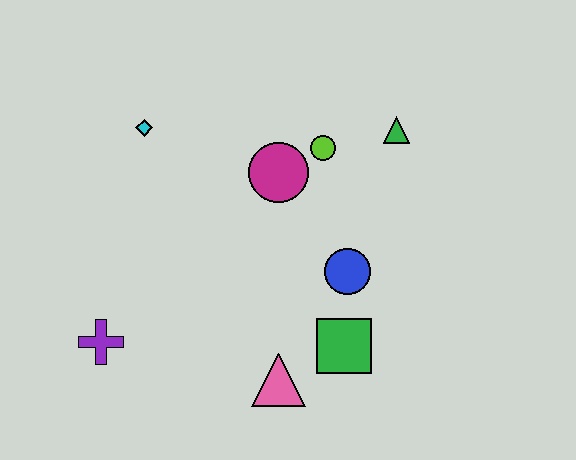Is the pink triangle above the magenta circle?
No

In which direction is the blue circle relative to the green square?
The blue circle is above the green square.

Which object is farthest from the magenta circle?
The purple cross is farthest from the magenta circle.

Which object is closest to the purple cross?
The pink triangle is closest to the purple cross.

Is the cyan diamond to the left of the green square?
Yes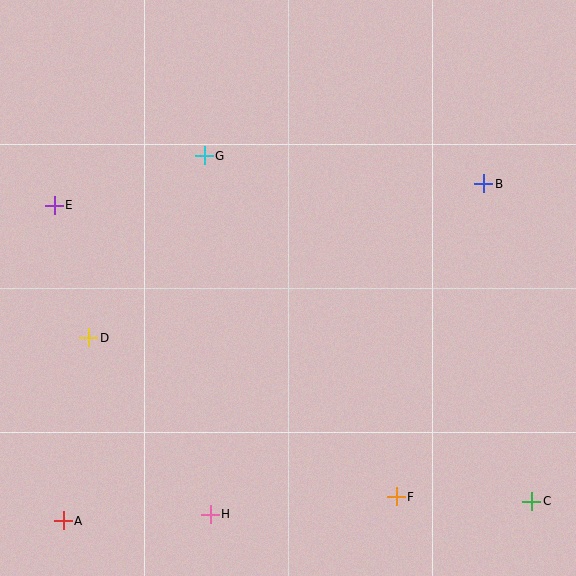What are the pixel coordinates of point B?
Point B is at (484, 184).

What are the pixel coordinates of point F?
Point F is at (396, 497).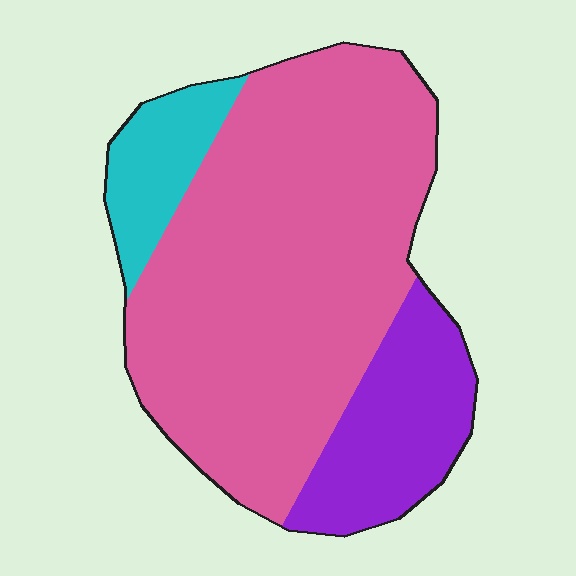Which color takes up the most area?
Pink, at roughly 70%.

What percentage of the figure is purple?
Purple takes up between a sixth and a third of the figure.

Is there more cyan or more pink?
Pink.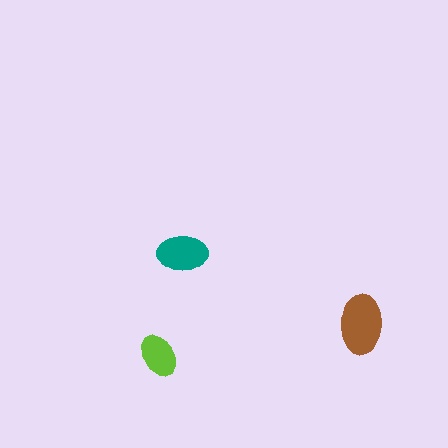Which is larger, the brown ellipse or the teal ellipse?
The brown one.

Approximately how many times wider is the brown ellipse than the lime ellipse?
About 1.5 times wider.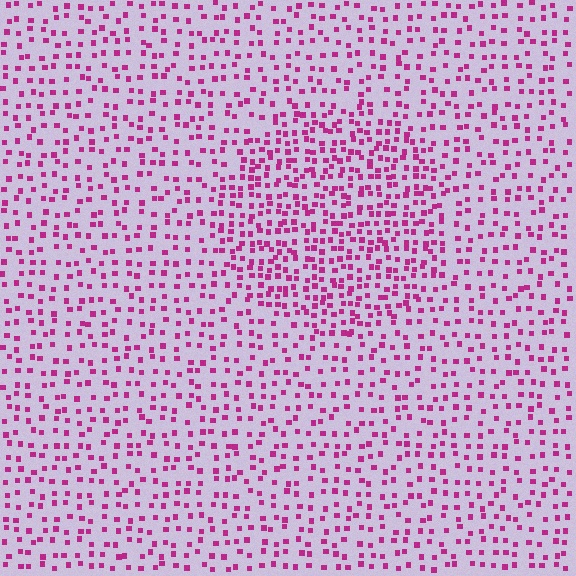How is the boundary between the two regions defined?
The boundary is defined by a change in element density (approximately 1.8x ratio). All elements are the same color, size, and shape.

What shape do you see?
I see a circle.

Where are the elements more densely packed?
The elements are more densely packed inside the circle boundary.